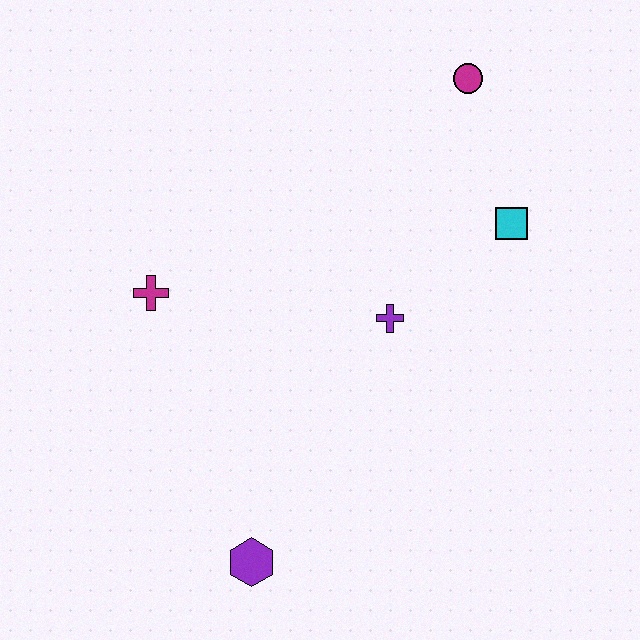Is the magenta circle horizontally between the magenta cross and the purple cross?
No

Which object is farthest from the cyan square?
The purple hexagon is farthest from the cyan square.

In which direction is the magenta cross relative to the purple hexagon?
The magenta cross is above the purple hexagon.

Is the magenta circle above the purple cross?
Yes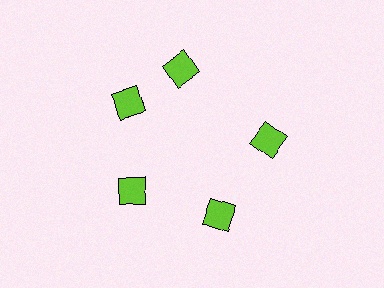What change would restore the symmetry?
The symmetry would be restored by rotating it back into even spacing with its neighbors so that all 5 diamonds sit at equal angles and equal distance from the center.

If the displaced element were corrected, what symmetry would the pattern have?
It would have 5-fold rotational symmetry — the pattern would map onto itself every 72 degrees.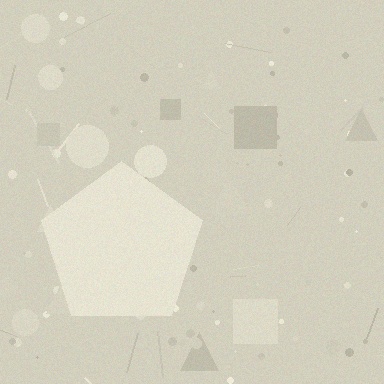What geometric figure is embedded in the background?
A pentagon is embedded in the background.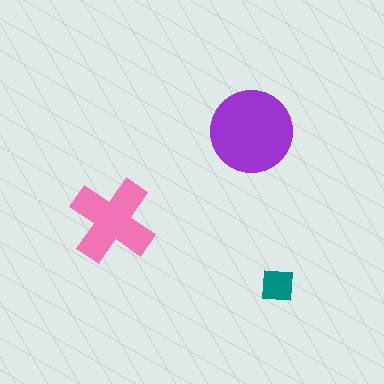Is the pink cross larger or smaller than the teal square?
Larger.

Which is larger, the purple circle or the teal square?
The purple circle.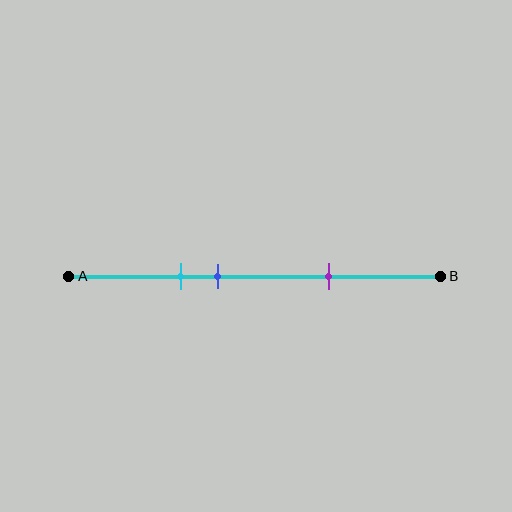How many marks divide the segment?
There are 3 marks dividing the segment.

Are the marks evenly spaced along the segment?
No, the marks are not evenly spaced.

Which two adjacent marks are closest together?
The cyan and blue marks are the closest adjacent pair.